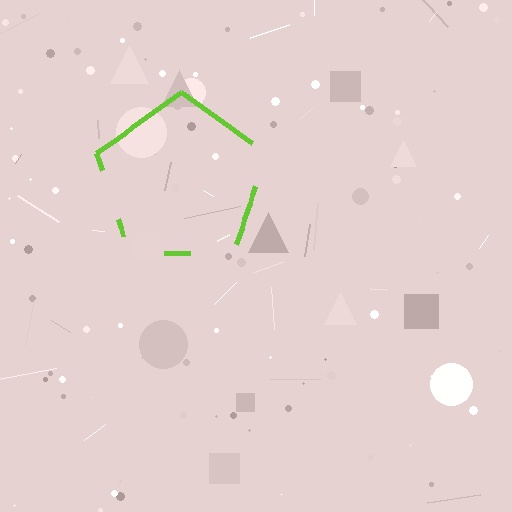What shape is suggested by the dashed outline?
The dashed outline suggests a pentagon.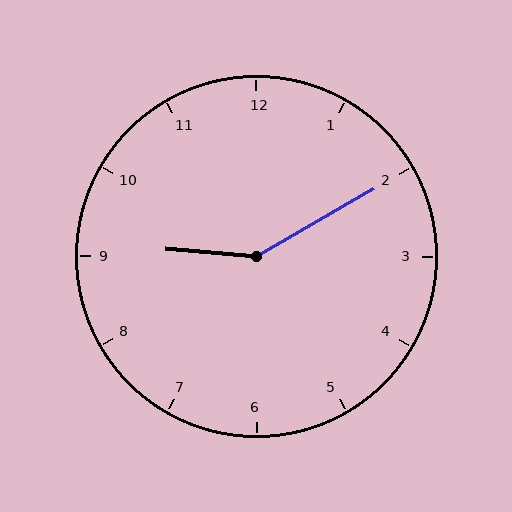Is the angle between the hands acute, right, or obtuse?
It is obtuse.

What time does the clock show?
9:10.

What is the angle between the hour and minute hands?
Approximately 145 degrees.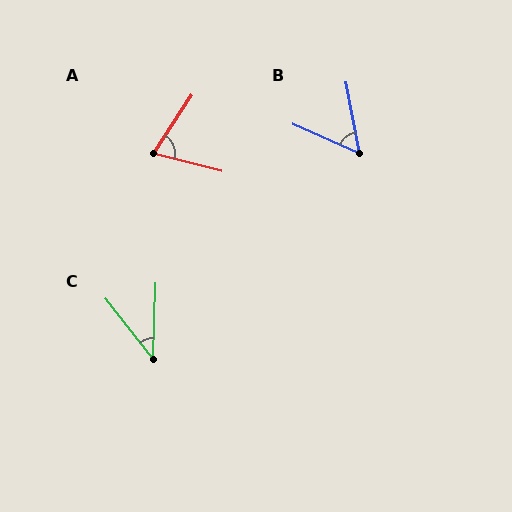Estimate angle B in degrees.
Approximately 56 degrees.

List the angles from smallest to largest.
C (40°), B (56°), A (71°).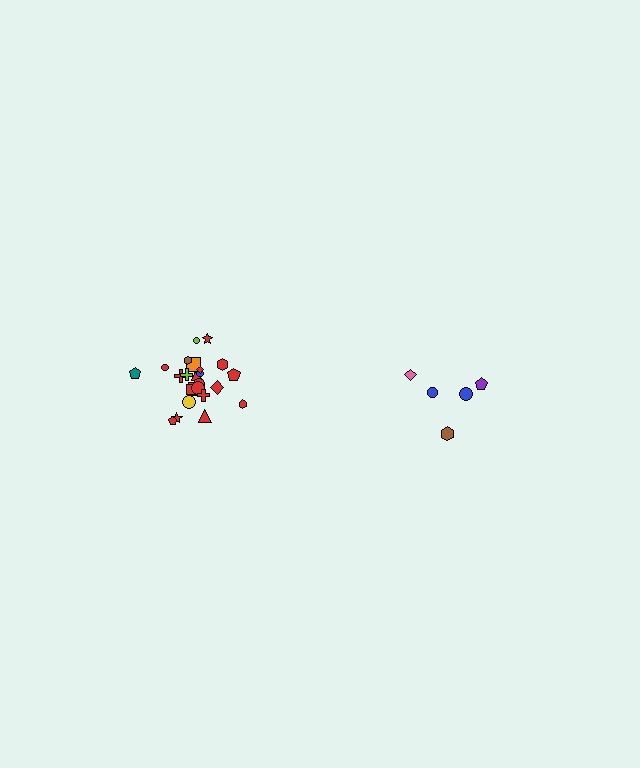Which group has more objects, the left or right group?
The left group.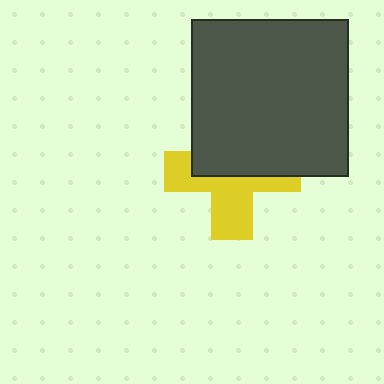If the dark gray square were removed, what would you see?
You would see the complete yellow cross.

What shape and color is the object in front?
The object in front is a dark gray square.